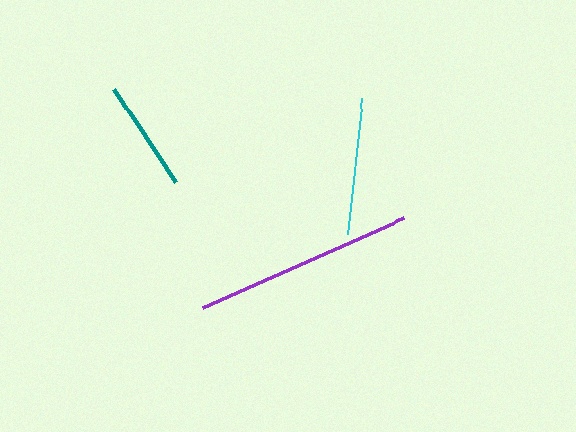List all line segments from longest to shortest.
From longest to shortest: purple, cyan, teal.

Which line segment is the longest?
The purple line is the longest at approximately 219 pixels.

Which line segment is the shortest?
The teal line is the shortest at approximately 112 pixels.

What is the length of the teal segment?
The teal segment is approximately 112 pixels long.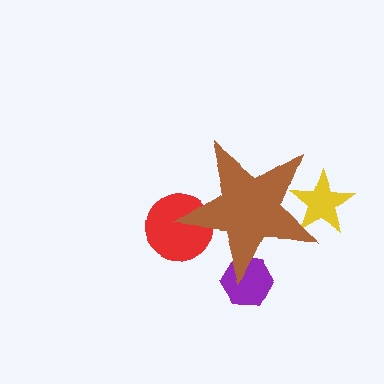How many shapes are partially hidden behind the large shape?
3 shapes are partially hidden.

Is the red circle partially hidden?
Yes, the red circle is partially hidden behind the brown star.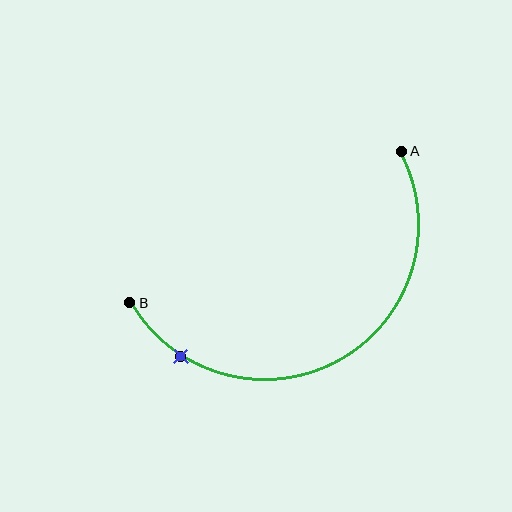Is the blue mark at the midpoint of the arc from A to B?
No. The blue mark lies on the arc but is closer to endpoint B. The arc midpoint would be at the point on the curve equidistant along the arc from both A and B.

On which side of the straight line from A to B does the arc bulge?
The arc bulges below the straight line connecting A and B.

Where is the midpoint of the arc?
The arc midpoint is the point on the curve farthest from the straight line joining A and B. It sits below that line.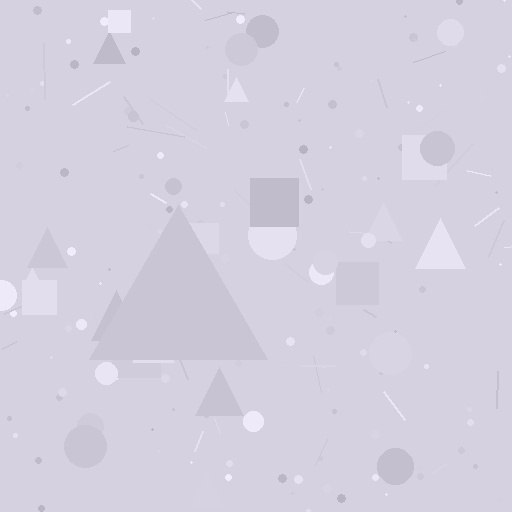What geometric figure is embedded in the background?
A triangle is embedded in the background.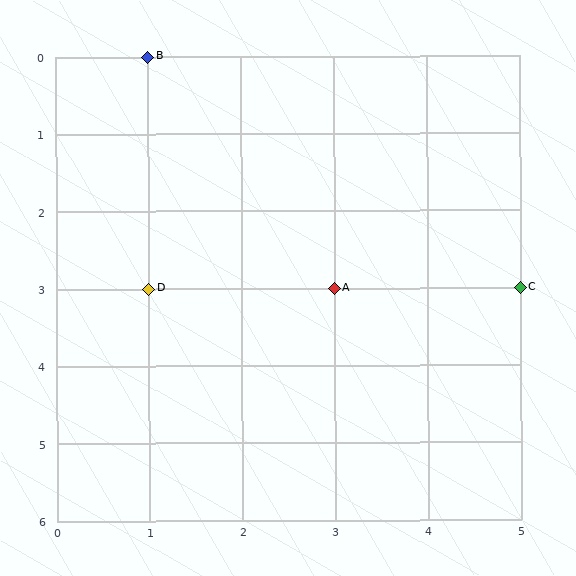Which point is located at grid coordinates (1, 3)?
Point D is at (1, 3).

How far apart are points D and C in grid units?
Points D and C are 4 columns apart.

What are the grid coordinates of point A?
Point A is at grid coordinates (3, 3).